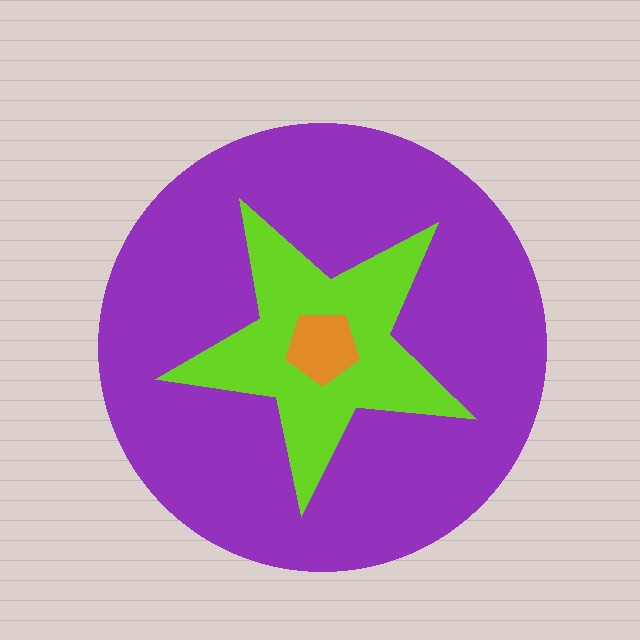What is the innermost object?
The orange pentagon.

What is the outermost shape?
The purple circle.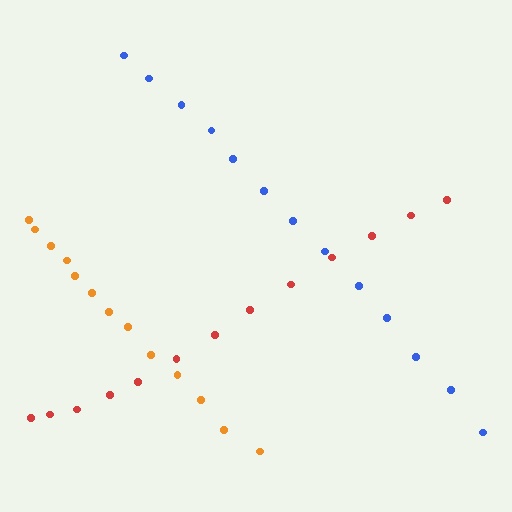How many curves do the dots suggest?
There are 3 distinct paths.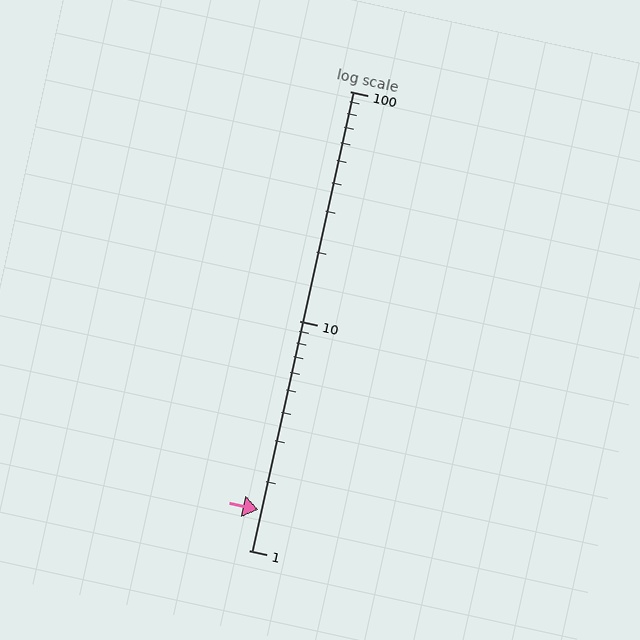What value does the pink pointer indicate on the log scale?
The pointer indicates approximately 1.5.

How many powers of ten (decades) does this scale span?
The scale spans 2 decades, from 1 to 100.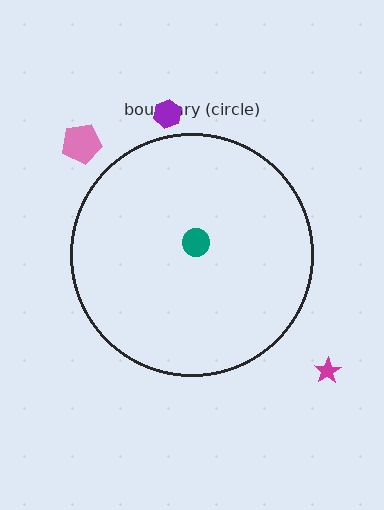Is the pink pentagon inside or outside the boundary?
Outside.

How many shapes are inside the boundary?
1 inside, 3 outside.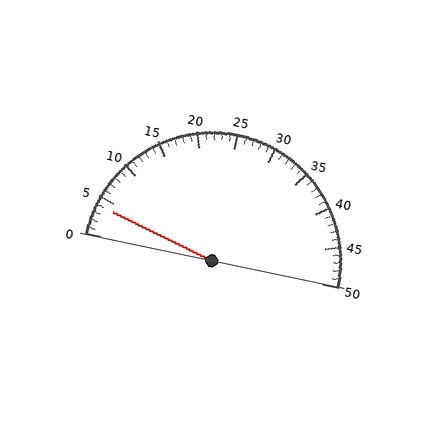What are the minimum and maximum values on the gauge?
The gauge ranges from 0 to 50.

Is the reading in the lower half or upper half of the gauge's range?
The reading is in the lower half of the range (0 to 50).